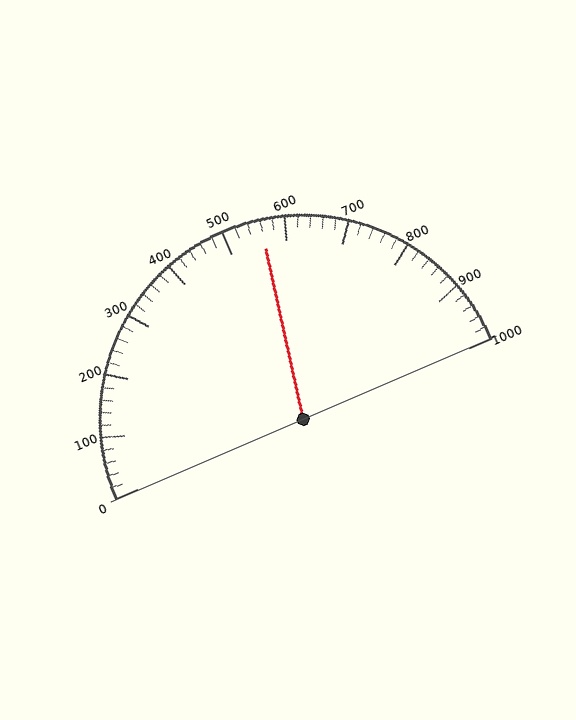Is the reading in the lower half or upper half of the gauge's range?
The reading is in the upper half of the range (0 to 1000).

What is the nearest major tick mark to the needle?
The nearest major tick mark is 600.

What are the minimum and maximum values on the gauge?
The gauge ranges from 0 to 1000.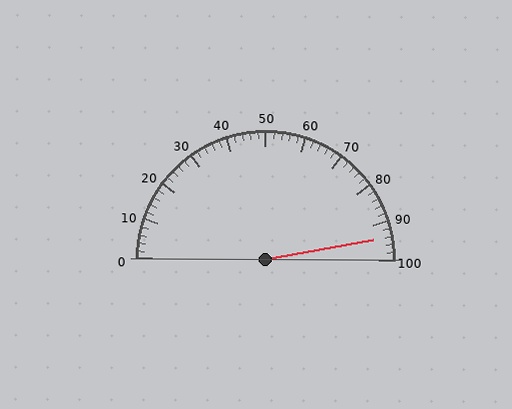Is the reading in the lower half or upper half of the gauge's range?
The reading is in the upper half of the range (0 to 100).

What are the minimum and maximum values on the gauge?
The gauge ranges from 0 to 100.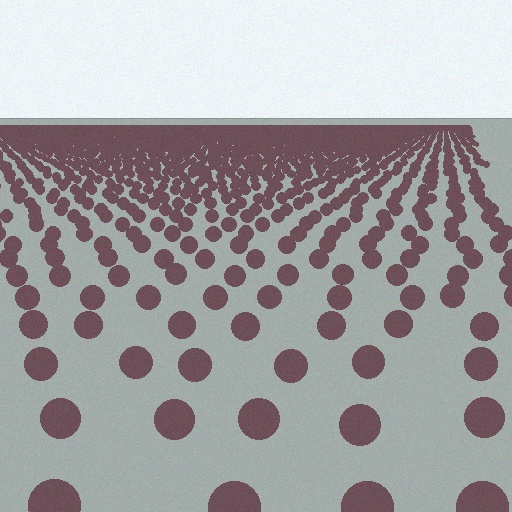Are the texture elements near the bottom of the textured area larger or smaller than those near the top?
Larger. Near the bottom, elements are closer to the viewer and appear at a bigger on-screen size.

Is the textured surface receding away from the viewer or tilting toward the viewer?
The surface is receding away from the viewer. Texture elements get smaller and denser toward the top.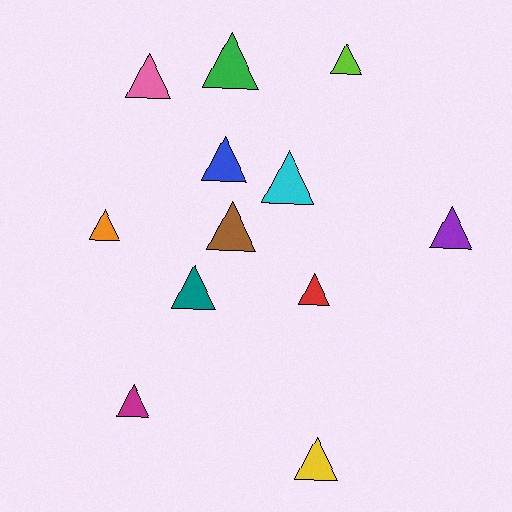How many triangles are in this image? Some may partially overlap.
There are 12 triangles.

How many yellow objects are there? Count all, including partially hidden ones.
There is 1 yellow object.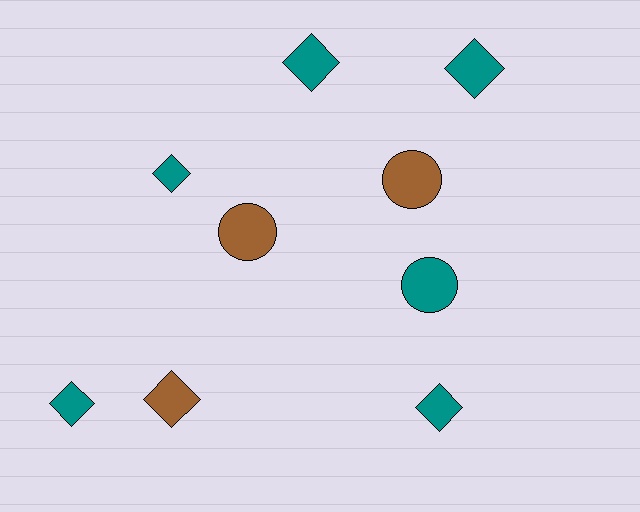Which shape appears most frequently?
Diamond, with 6 objects.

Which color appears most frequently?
Teal, with 6 objects.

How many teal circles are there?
There is 1 teal circle.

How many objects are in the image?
There are 9 objects.